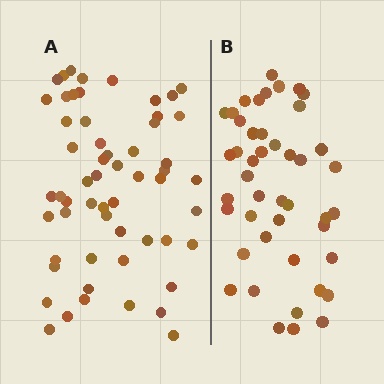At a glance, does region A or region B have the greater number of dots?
Region A (the left region) has more dots.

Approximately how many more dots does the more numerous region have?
Region A has roughly 12 or so more dots than region B.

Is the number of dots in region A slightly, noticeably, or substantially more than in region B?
Region A has noticeably more, but not dramatically so. The ratio is roughly 1.3 to 1.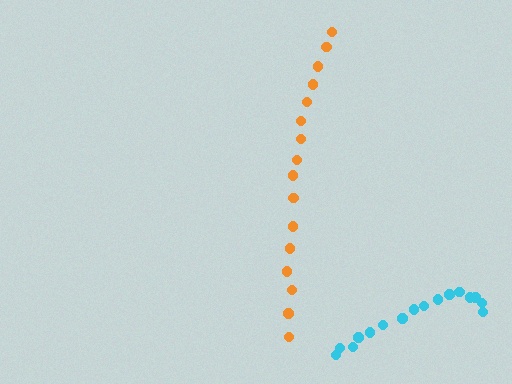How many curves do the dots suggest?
There are 2 distinct paths.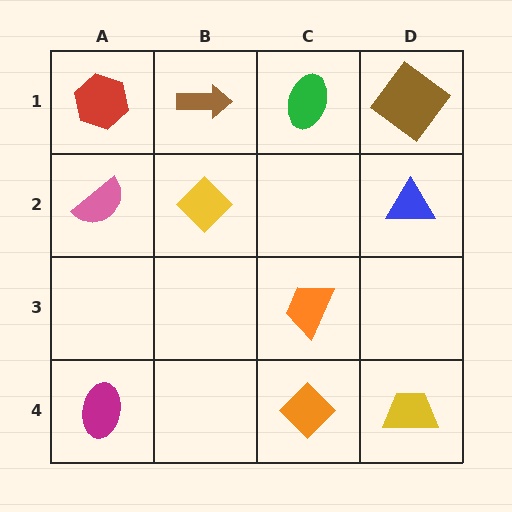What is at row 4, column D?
A yellow trapezoid.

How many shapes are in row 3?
1 shape.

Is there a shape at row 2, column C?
No, that cell is empty.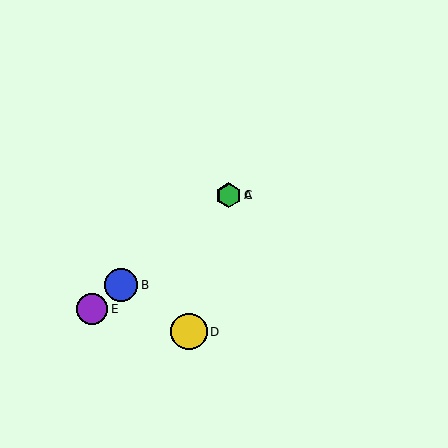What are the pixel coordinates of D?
Object D is at (189, 332).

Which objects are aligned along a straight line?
Objects A, B, C, E are aligned along a straight line.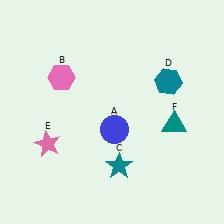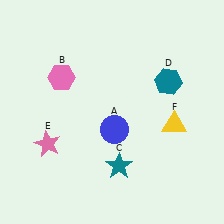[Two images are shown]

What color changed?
The triangle (F) changed from teal in Image 1 to yellow in Image 2.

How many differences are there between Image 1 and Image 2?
There is 1 difference between the two images.